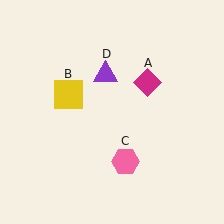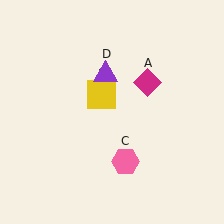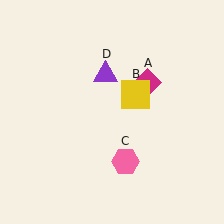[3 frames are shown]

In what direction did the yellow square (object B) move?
The yellow square (object B) moved right.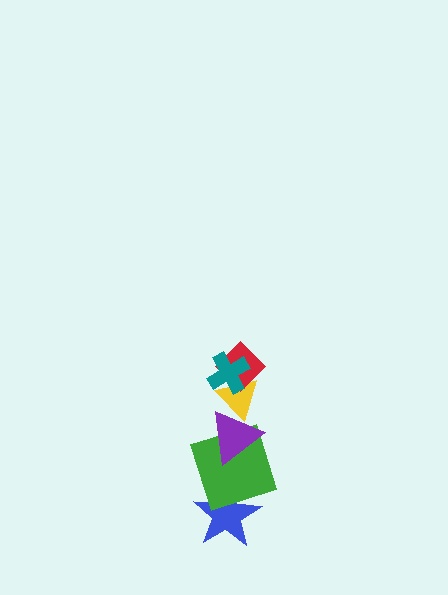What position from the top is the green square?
The green square is 5th from the top.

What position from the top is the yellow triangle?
The yellow triangle is 3rd from the top.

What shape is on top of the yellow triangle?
The red diamond is on top of the yellow triangle.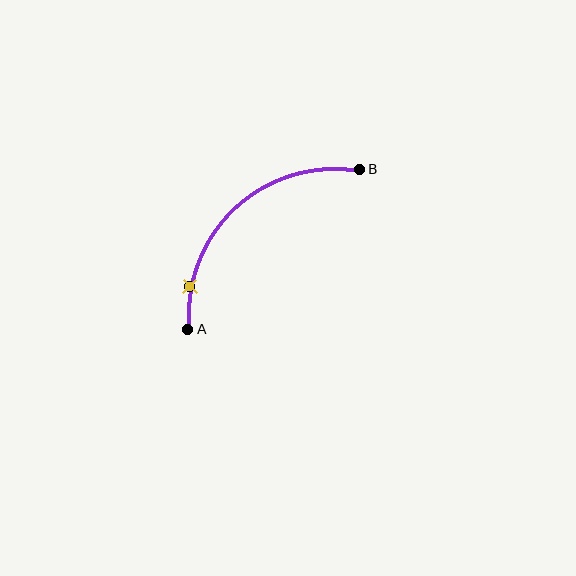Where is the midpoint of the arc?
The arc midpoint is the point on the curve farthest from the straight line joining A and B. It sits above and to the left of that line.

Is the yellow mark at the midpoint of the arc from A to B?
No. The yellow mark lies on the arc but is closer to endpoint A. The arc midpoint would be at the point on the curve equidistant along the arc from both A and B.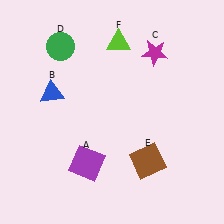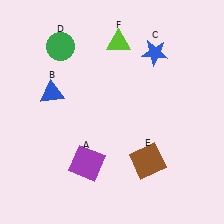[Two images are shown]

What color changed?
The star (C) changed from magenta in Image 1 to blue in Image 2.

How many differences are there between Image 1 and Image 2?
There is 1 difference between the two images.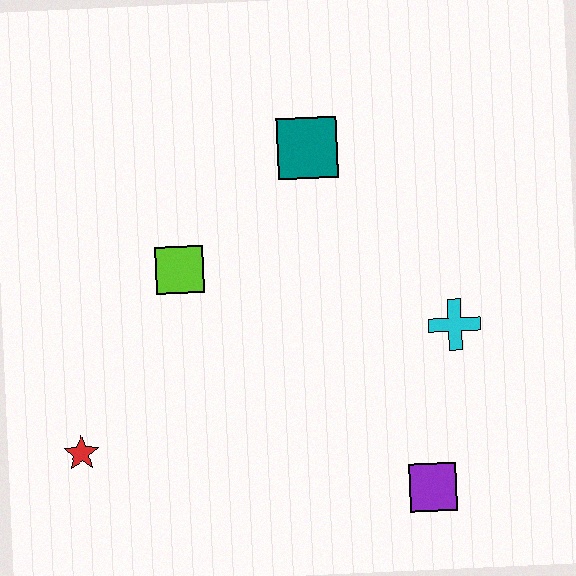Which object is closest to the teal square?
The lime square is closest to the teal square.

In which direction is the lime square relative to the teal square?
The lime square is to the left of the teal square.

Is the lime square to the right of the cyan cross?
No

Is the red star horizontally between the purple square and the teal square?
No